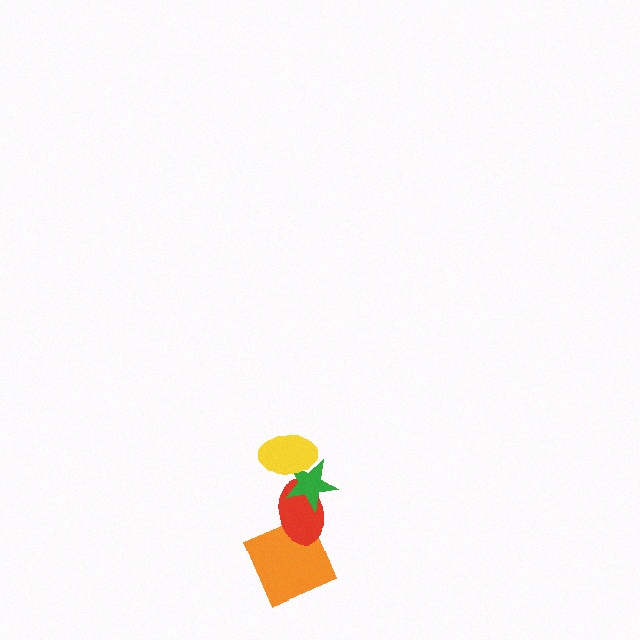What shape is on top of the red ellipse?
The green star is on top of the red ellipse.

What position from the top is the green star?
The green star is 2nd from the top.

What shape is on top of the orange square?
The red ellipse is on top of the orange square.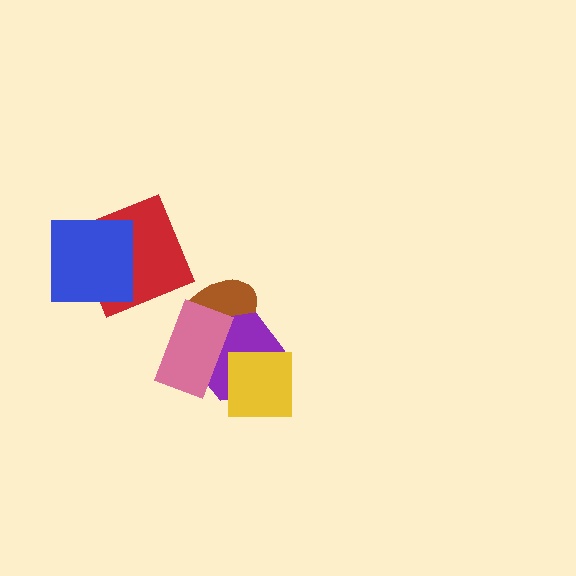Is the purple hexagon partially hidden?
Yes, it is partially covered by another shape.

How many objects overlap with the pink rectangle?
2 objects overlap with the pink rectangle.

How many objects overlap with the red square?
1 object overlaps with the red square.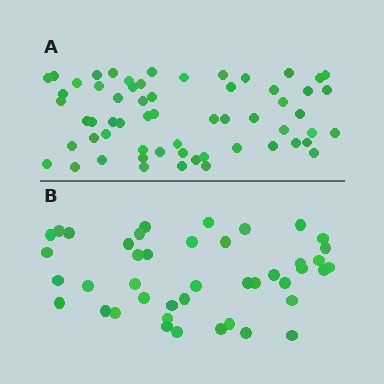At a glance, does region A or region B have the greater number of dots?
Region A (the top region) has more dots.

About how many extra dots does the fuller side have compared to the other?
Region A has approximately 15 more dots than region B.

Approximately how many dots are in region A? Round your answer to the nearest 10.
About 60 dots.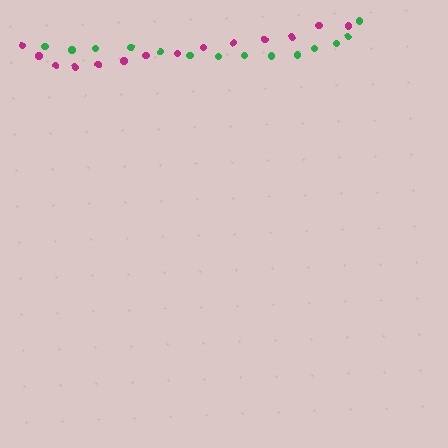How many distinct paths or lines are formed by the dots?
There are 2 distinct paths.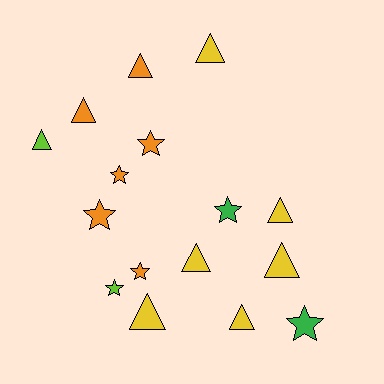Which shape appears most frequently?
Triangle, with 9 objects.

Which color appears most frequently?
Yellow, with 6 objects.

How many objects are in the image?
There are 16 objects.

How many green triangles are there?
There are no green triangles.